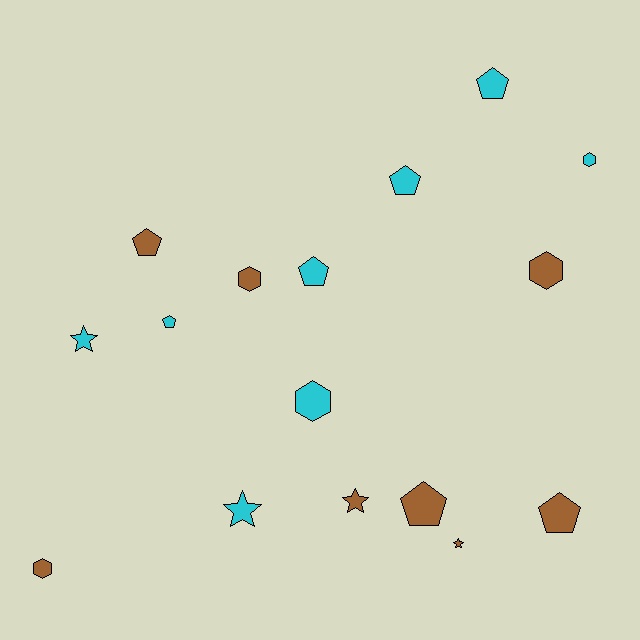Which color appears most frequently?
Brown, with 8 objects.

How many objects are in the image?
There are 16 objects.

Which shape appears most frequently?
Pentagon, with 7 objects.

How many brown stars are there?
There are 2 brown stars.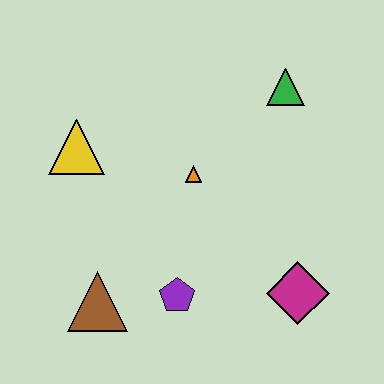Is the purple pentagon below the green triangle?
Yes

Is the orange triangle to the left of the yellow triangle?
No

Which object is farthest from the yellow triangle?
The magenta diamond is farthest from the yellow triangle.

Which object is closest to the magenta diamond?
The purple pentagon is closest to the magenta diamond.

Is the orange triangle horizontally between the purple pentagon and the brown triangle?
No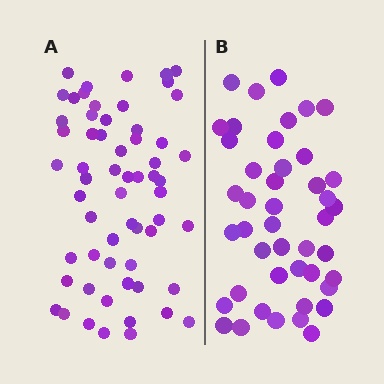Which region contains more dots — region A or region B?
Region A (the left region) has more dots.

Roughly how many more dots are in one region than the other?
Region A has approximately 15 more dots than region B.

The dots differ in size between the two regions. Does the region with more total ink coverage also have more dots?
No. Region B has more total ink coverage because its dots are larger, but region A actually contains more individual dots. Total area can be misleading — the number of items is what matters here.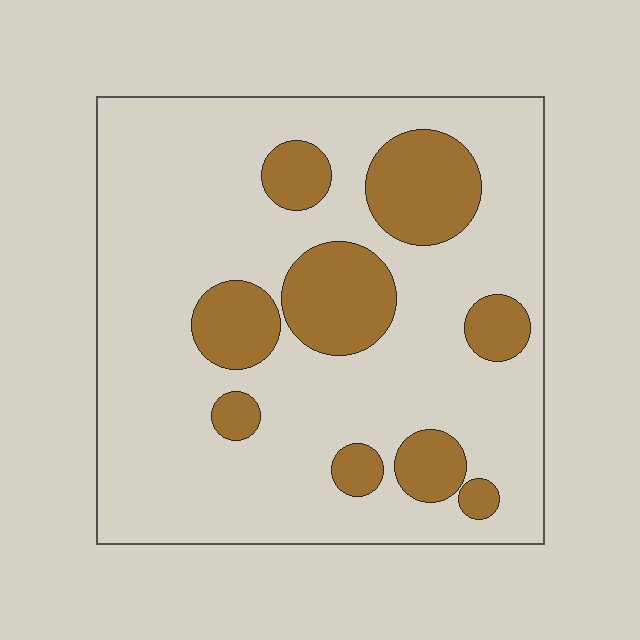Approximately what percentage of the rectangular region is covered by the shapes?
Approximately 20%.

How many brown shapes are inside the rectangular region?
9.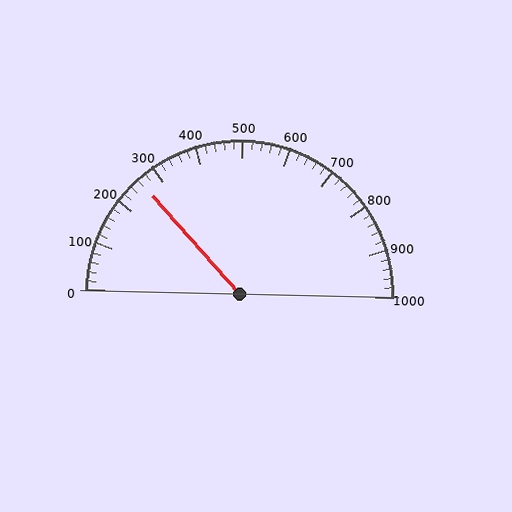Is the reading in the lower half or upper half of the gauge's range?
The reading is in the lower half of the range (0 to 1000).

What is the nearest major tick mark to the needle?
The nearest major tick mark is 300.